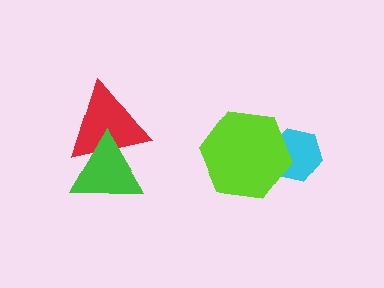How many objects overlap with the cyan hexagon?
1 object overlaps with the cyan hexagon.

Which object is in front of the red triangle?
The green triangle is in front of the red triangle.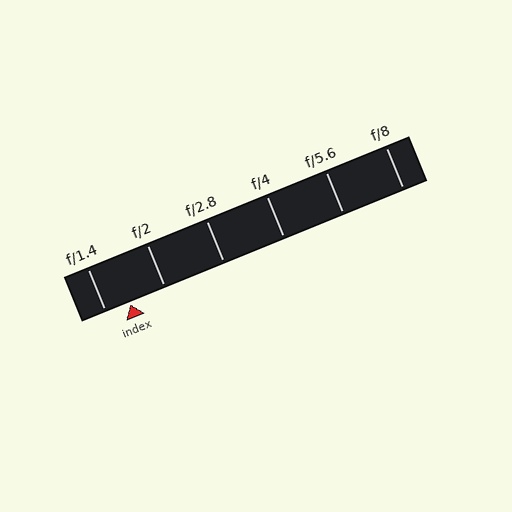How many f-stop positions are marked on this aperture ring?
There are 6 f-stop positions marked.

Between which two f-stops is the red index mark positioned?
The index mark is between f/1.4 and f/2.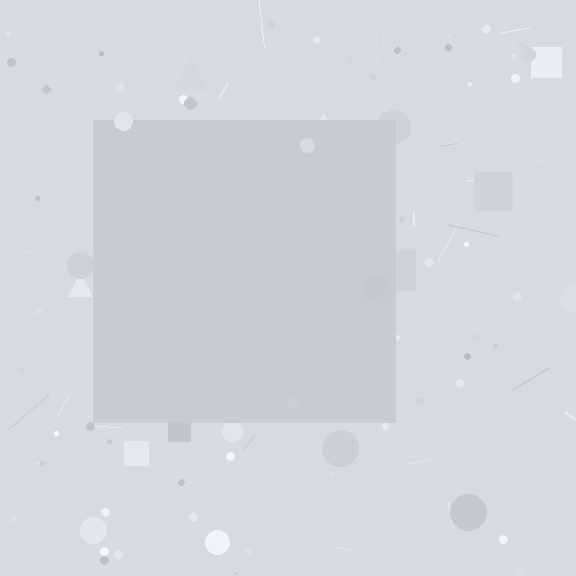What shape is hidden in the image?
A square is hidden in the image.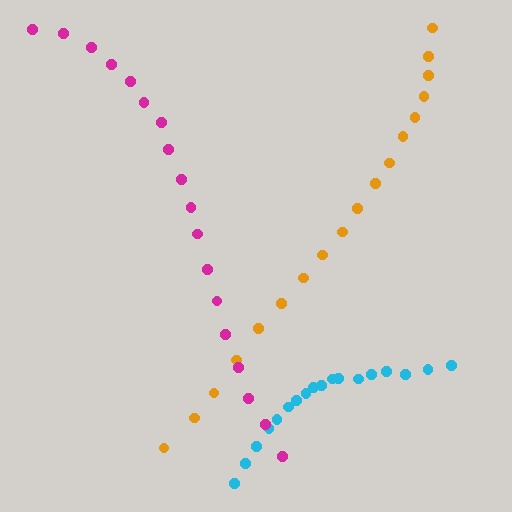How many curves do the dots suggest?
There are 3 distinct paths.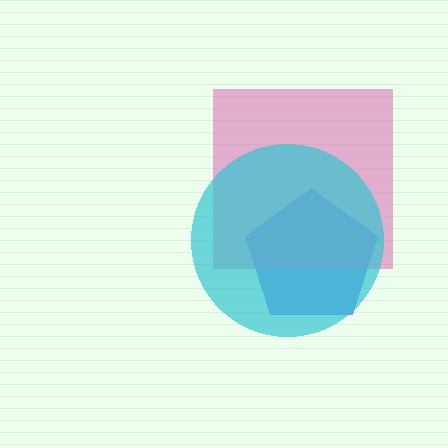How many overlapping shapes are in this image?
There are 3 overlapping shapes in the image.